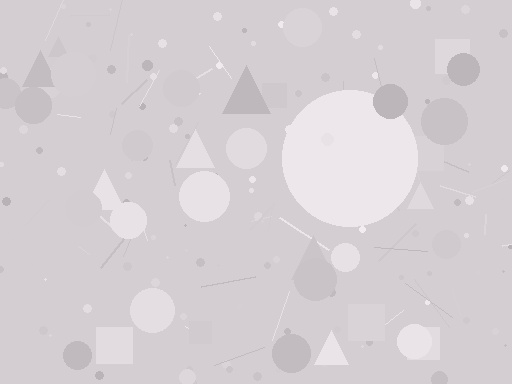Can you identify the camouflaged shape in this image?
The camouflaged shape is a circle.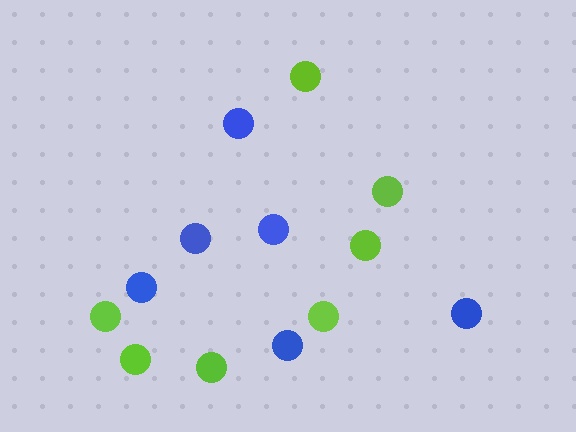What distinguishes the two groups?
There are 2 groups: one group of blue circles (6) and one group of lime circles (7).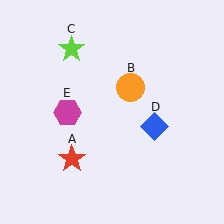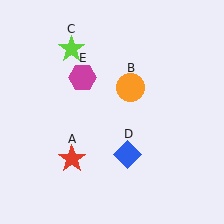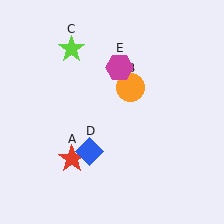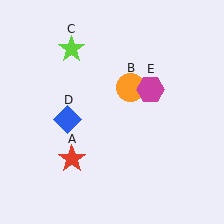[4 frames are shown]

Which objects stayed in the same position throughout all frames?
Red star (object A) and orange circle (object B) and lime star (object C) remained stationary.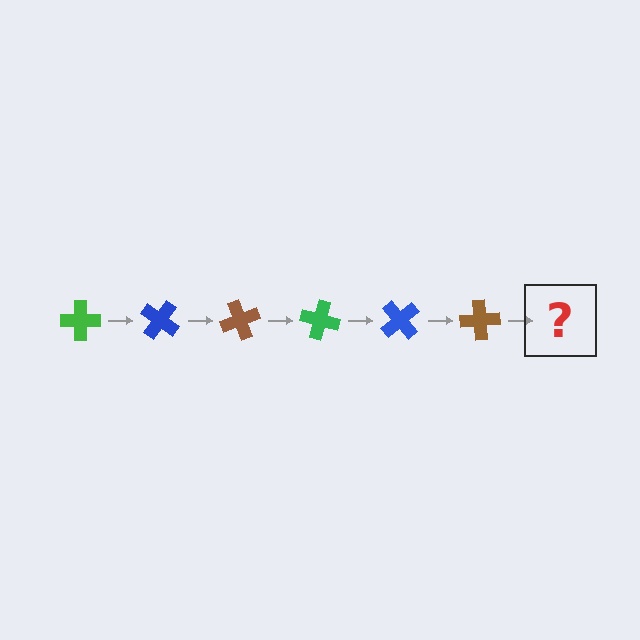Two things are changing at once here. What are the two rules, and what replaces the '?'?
The two rules are that it rotates 35 degrees each step and the color cycles through green, blue, and brown. The '?' should be a green cross, rotated 210 degrees from the start.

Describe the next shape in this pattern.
It should be a green cross, rotated 210 degrees from the start.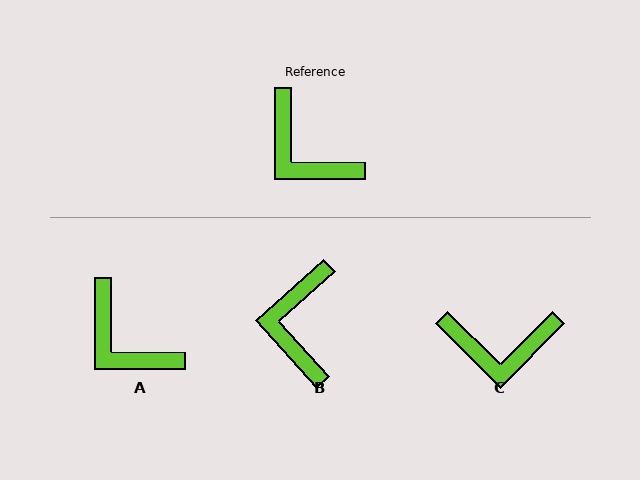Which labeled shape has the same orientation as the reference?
A.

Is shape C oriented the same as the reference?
No, it is off by about 45 degrees.